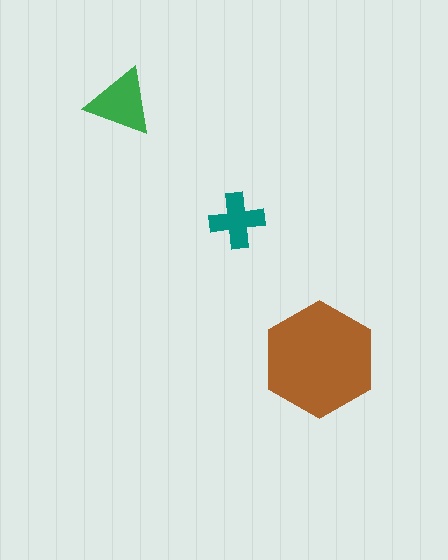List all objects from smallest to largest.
The teal cross, the green triangle, the brown hexagon.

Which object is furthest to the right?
The brown hexagon is rightmost.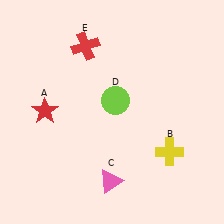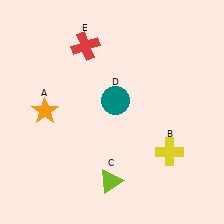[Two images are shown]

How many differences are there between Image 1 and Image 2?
There are 3 differences between the two images.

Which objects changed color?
A changed from red to orange. C changed from pink to lime. D changed from lime to teal.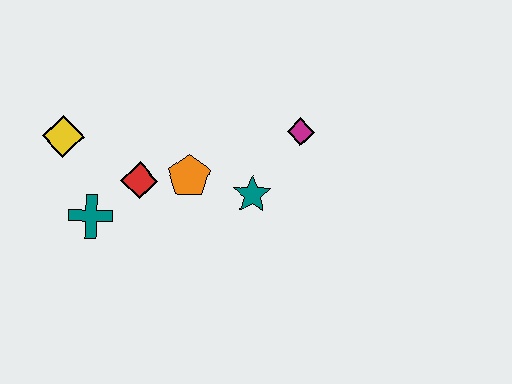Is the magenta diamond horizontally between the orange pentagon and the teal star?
No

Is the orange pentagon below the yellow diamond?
Yes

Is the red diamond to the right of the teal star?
No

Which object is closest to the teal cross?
The red diamond is closest to the teal cross.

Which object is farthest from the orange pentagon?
The yellow diamond is farthest from the orange pentagon.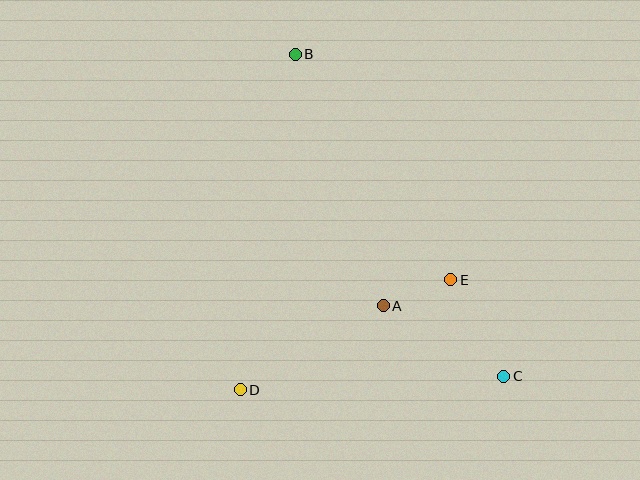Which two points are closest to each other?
Points A and E are closest to each other.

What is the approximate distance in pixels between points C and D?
The distance between C and D is approximately 264 pixels.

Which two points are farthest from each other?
Points B and C are farthest from each other.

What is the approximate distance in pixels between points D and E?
The distance between D and E is approximately 237 pixels.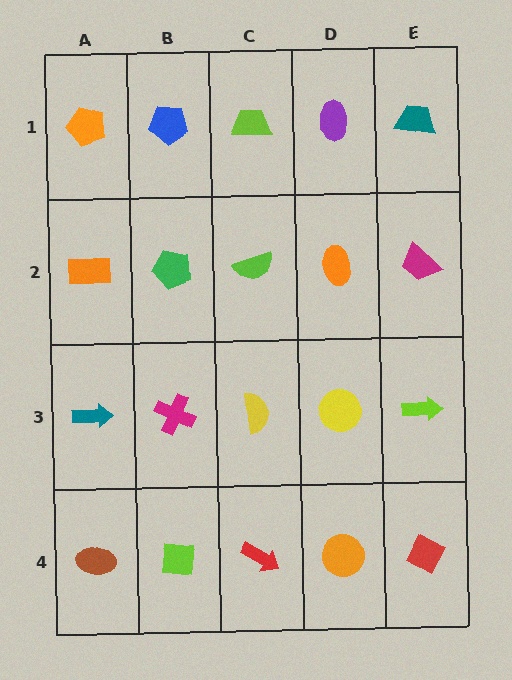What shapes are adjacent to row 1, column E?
A magenta trapezoid (row 2, column E), a purple ellipse (row 1, column D).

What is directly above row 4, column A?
A teal arrow.